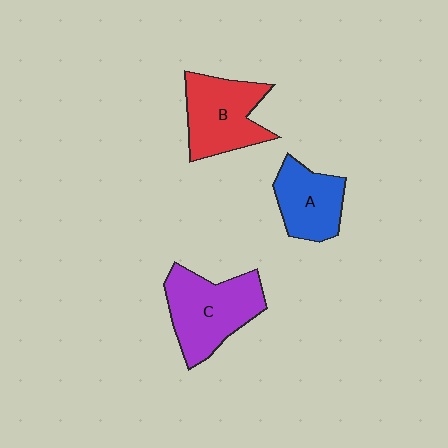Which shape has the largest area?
Shape C (purple).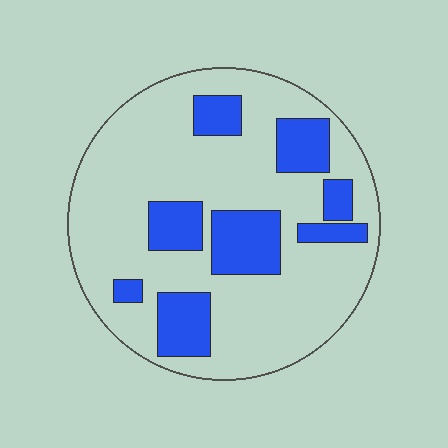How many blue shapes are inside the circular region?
8.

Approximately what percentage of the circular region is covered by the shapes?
Approximately 25%.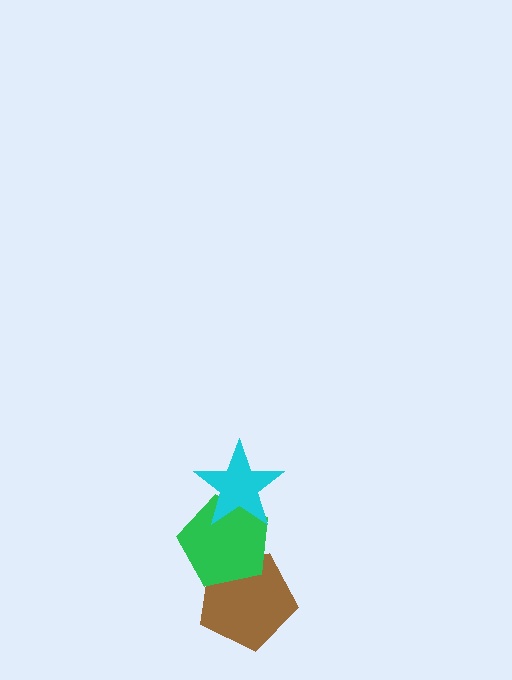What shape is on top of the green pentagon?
The cyan star is on top of the green pentagon.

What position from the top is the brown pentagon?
The brown pentagon is 3rd from the top.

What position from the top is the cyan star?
The cyan star is 1st from the top.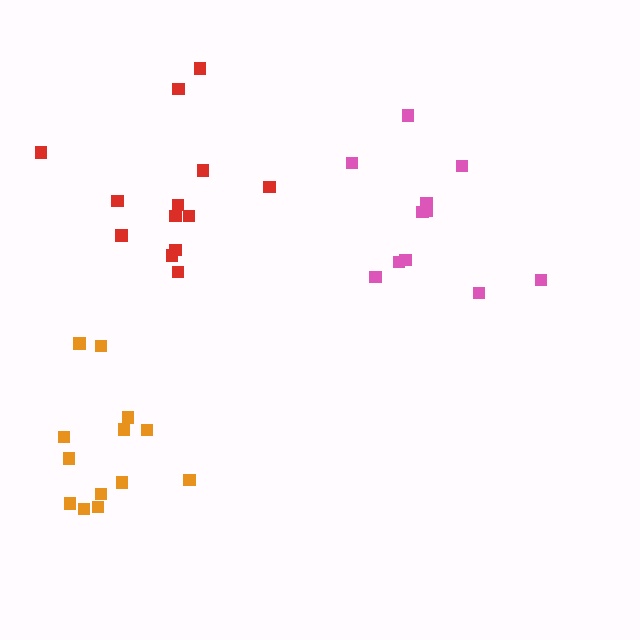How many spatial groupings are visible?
There are 3 spatial groupings.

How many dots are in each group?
Group 1: 13 dots, Group 2: 11 dots, Group 3: 13 dots (37 total).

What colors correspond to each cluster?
The clusters are colored: red, pink, orange.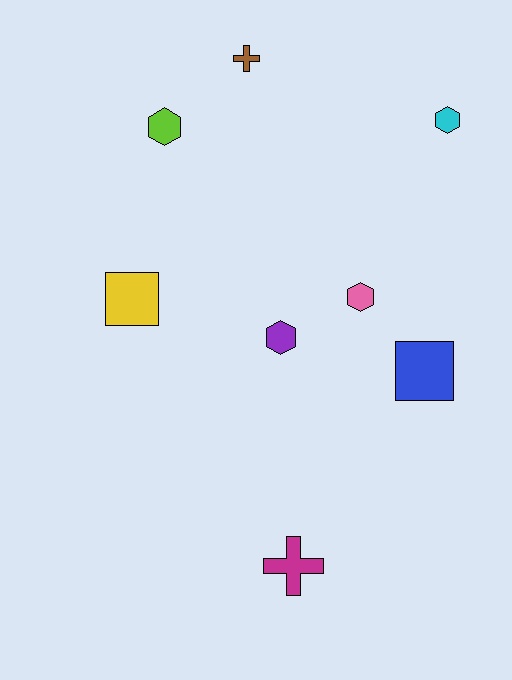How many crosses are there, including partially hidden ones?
There are 2 crosses.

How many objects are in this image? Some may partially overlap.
There are 8 objects.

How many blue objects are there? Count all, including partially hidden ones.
There is 1 blue object.